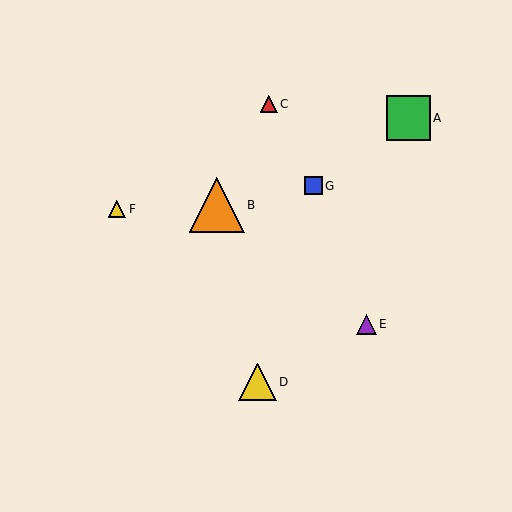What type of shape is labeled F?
Shape F is a yellow triangle.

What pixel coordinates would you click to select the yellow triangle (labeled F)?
Click at (117, 209) to select the yellow triangle F.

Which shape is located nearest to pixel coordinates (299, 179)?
The blue square (labeled G) at (313, 186) is nearest to that location.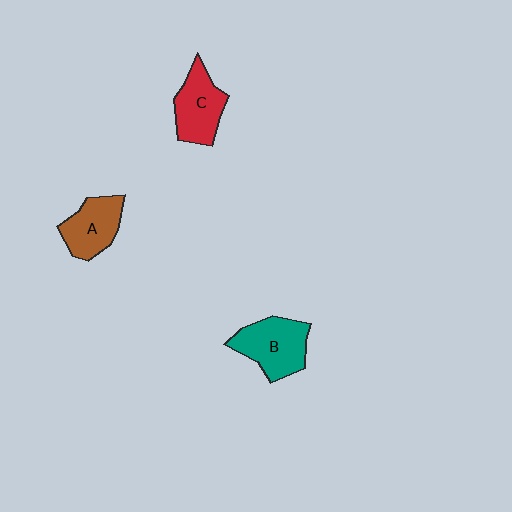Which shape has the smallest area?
Shape A (brown).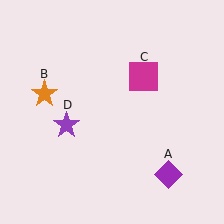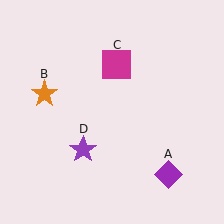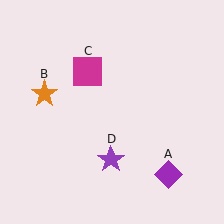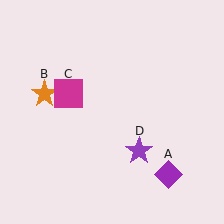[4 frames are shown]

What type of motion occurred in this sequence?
The magenta square (object C), purple star (object D) rotated counterclockwise around the center of the scene.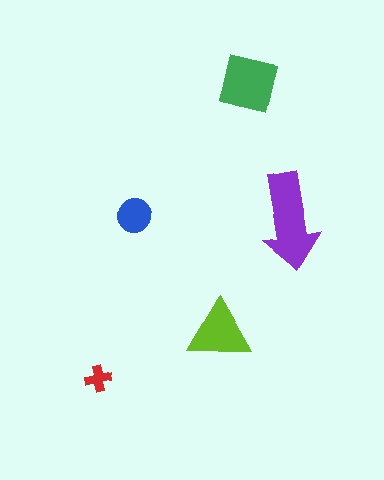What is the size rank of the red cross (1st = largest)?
5th.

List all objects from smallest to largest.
The red cross, the blue circle, the lime triangle, the green square, the purple arrow.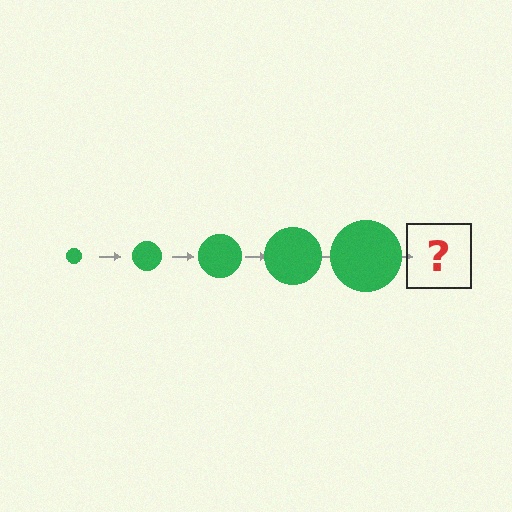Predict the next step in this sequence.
The next step is a green circle, larger than the previous one.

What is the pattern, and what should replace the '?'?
The pattern is that the circle gets progressively larger each step. The '?' should be a green circle, larger than the previous one.